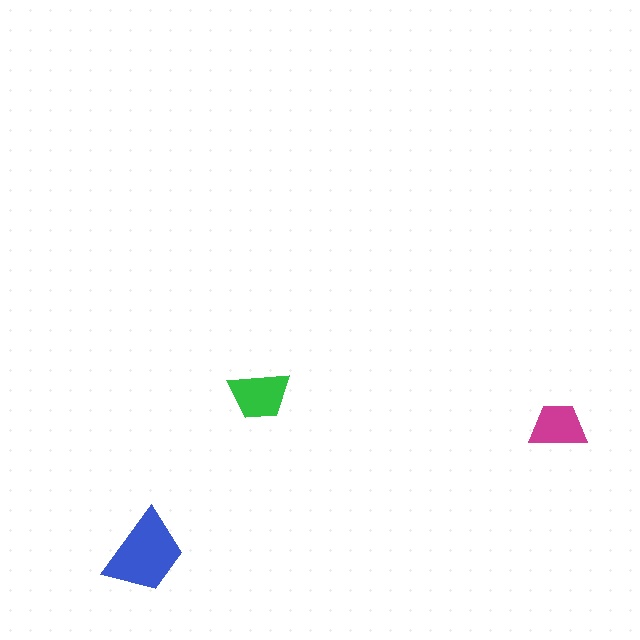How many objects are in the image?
There are 3 objects in the image.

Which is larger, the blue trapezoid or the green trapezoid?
The blue one.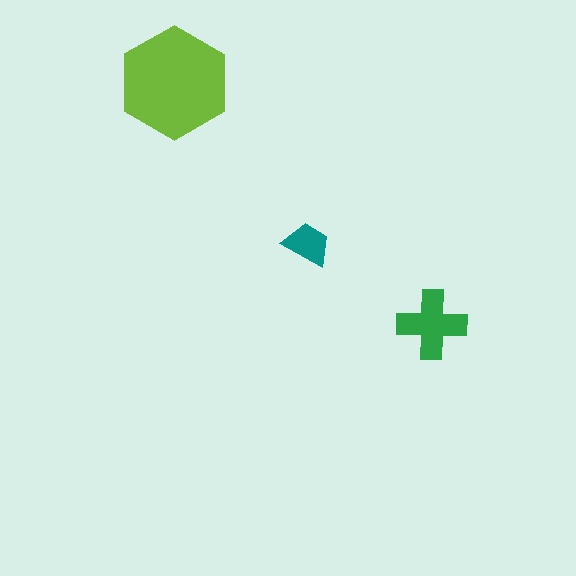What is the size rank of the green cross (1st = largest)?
2nd.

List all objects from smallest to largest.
The teal trapezoid, the green cross, the lime hexagon.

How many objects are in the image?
There are 3 objects in the image.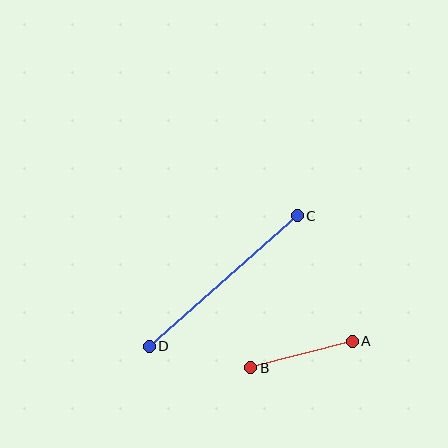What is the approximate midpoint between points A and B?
The midpoint is at approximately (302, 354) pixels.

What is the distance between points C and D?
The distance is approximately 197 pixels.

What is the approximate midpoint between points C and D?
The midpoint is at approximately (223, 281) pixels.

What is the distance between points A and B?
The distance is approximately 105 pixels.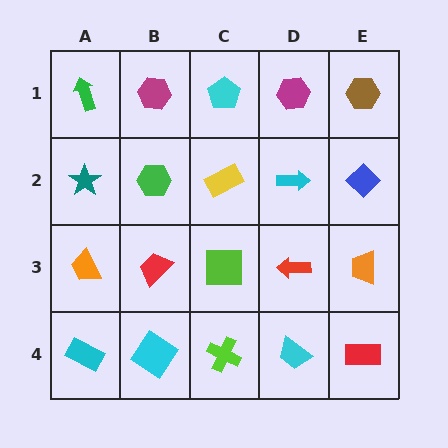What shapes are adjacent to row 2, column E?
A brown hexagon (row 1, column E), an orange trapezoid (row 3, column E), a cyan arrow (row 2, column D).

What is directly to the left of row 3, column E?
A red arrow.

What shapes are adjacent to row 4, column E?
An orange trapezoid (row 3, column E), a cyan trapezoid (row 4, column D).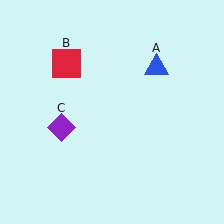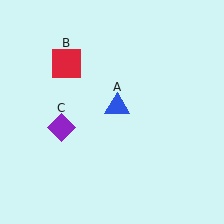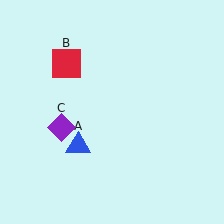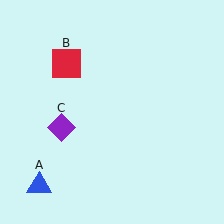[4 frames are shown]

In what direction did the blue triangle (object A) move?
The blue triangle (object A) moved down and to the left.